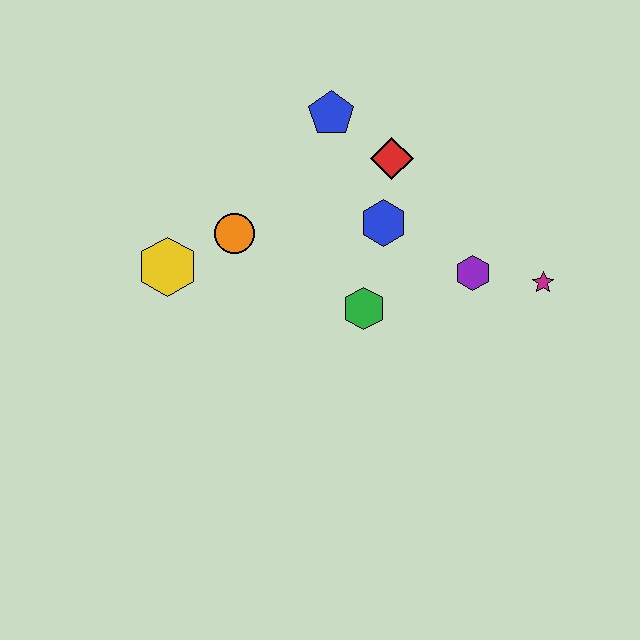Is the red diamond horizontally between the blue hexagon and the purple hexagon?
Yes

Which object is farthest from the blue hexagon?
The yellow hexagon is farthest from the blue hexagon.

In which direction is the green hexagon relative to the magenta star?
The green hexagon is to the left of the magenta star.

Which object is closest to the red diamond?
The blue hexagon is closest to the red diamond.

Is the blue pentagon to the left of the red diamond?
Yes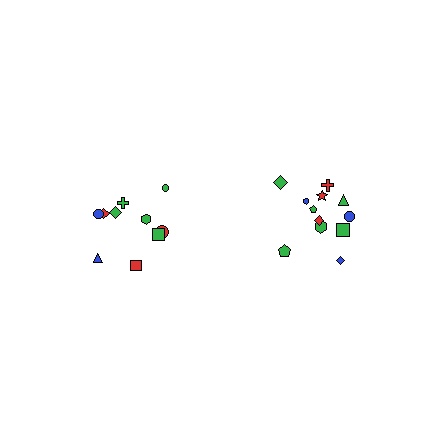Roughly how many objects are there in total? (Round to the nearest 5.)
Roughly 20 objects in total.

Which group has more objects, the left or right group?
The right group.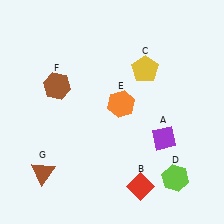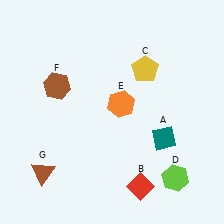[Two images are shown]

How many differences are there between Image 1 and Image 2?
There is 1 difference between the two images.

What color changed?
The diamond (A) changed from purple in Image 1 to teal in Image 2.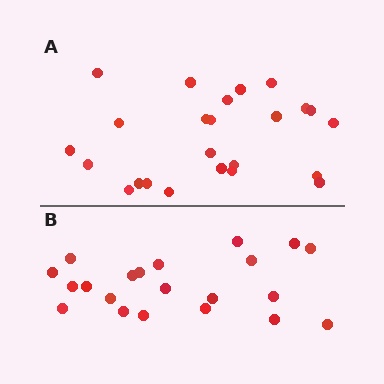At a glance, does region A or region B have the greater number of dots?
Region A (the top region) has more dots.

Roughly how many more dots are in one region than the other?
Region A has just a few more — roughly 2 or 3 more dots than region B.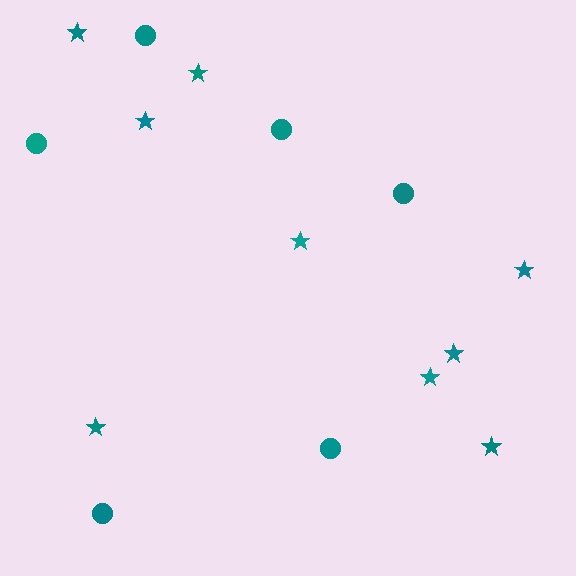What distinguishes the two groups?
There are 2 groups: one group of stars (9) and one group of circles (6).